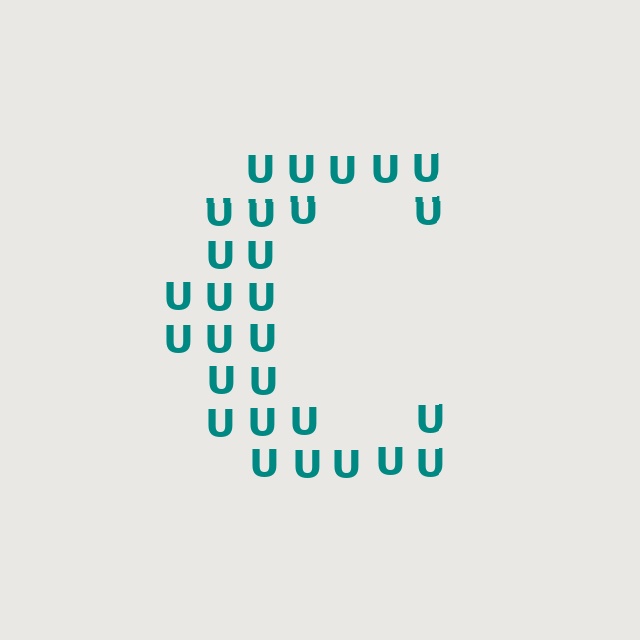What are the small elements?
The small elements are letter U's.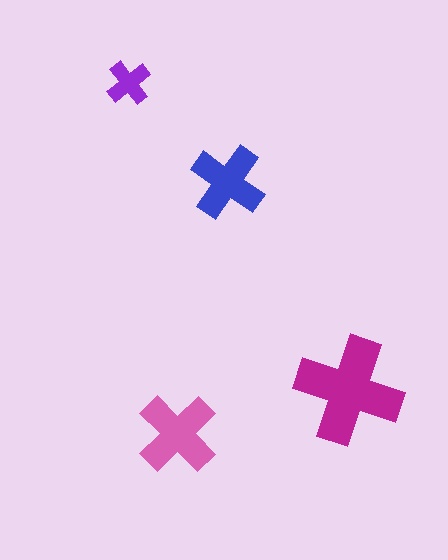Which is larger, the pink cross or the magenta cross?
The magenta one.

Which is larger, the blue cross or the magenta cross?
The magenta one.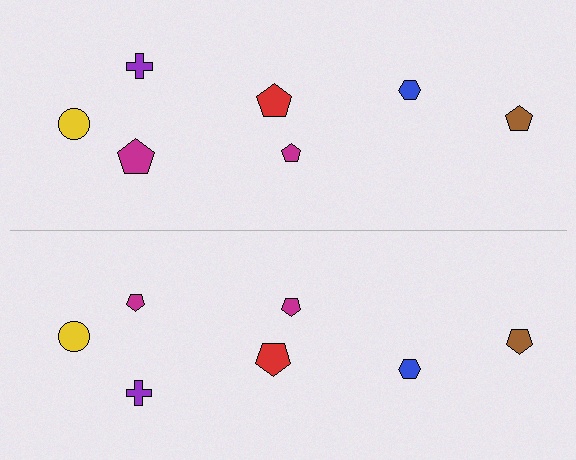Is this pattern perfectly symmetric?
No, the pattern is not perfectly symmetric. The magenta pentagon on the bottom side has a different size than its mirror counterpart.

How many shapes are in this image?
There are 14 shapes in this image.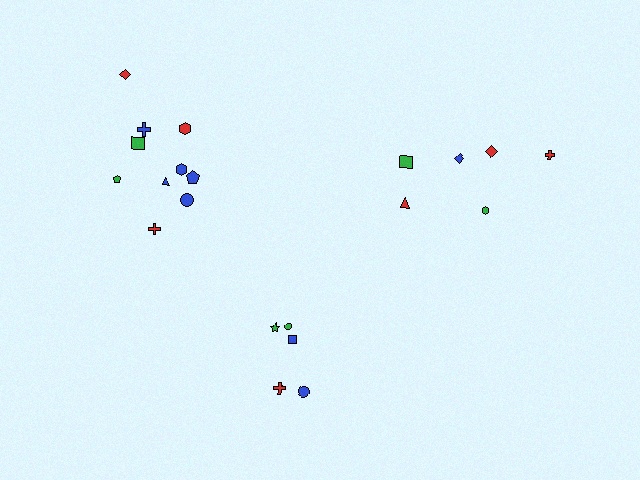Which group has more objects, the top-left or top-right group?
The top-left group.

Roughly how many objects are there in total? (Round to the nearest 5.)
Roughly 20 objects in total.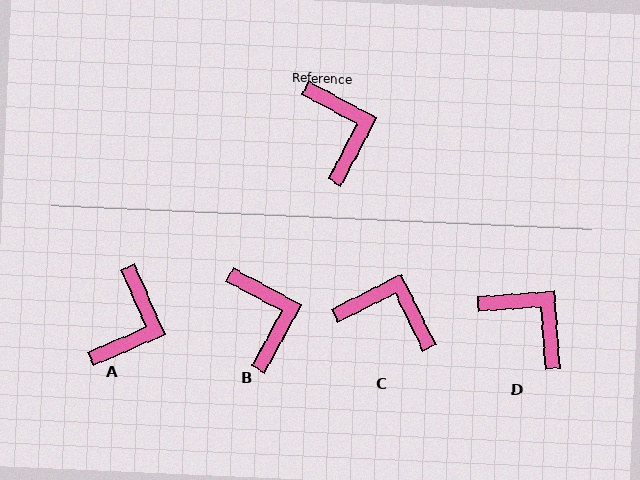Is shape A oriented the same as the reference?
No, it is off by about 39 degrees.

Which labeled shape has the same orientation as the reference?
B.